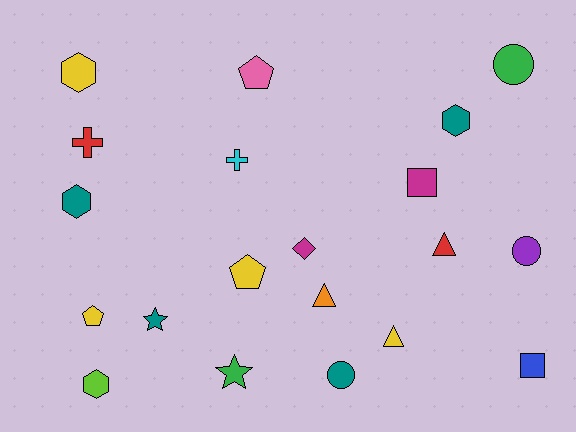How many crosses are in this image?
There are 2 crosses.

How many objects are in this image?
There are 20 objects.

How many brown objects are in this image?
There are no brown objects.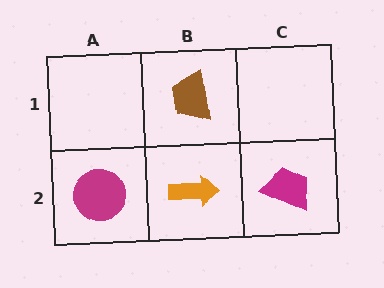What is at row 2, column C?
A magenta trapezoid.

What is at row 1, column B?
A brown trapezoid.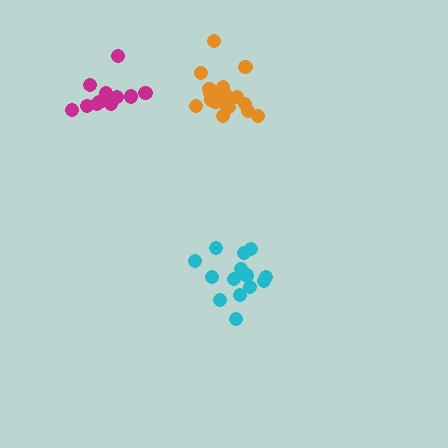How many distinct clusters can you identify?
There are 3 distinct clusters.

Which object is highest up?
The magenta cluster is topmost.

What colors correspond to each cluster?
The clusters are colored: orange, cyan, magenta.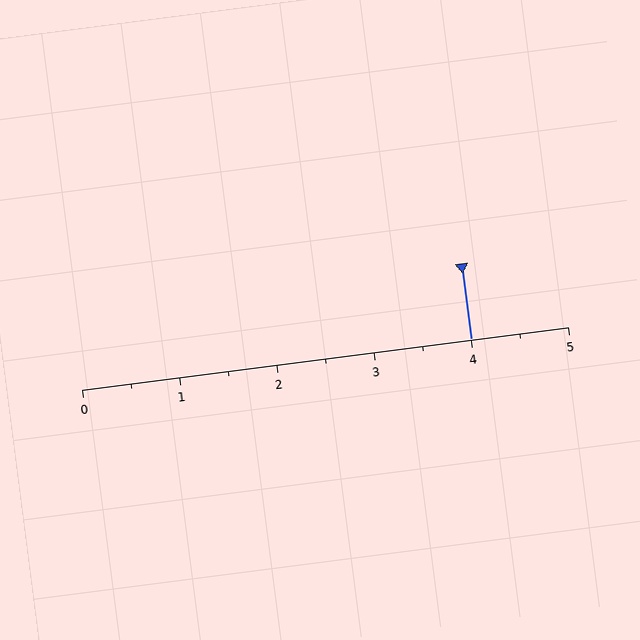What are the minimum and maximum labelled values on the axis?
The axis runs from 0 to 5.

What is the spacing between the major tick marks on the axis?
The major ticks are spaced 1 apart.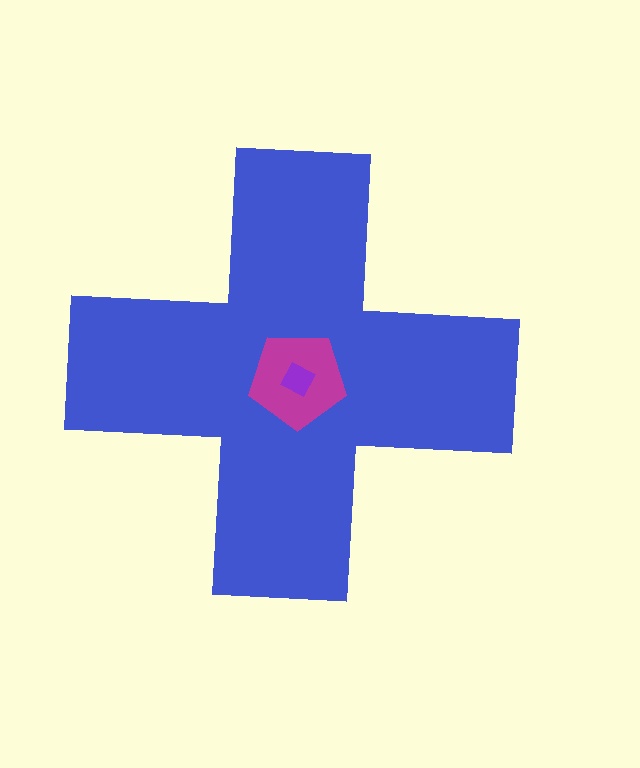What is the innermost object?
The purple square.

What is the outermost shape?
The blue cross.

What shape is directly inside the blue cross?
The magenta pentagon.